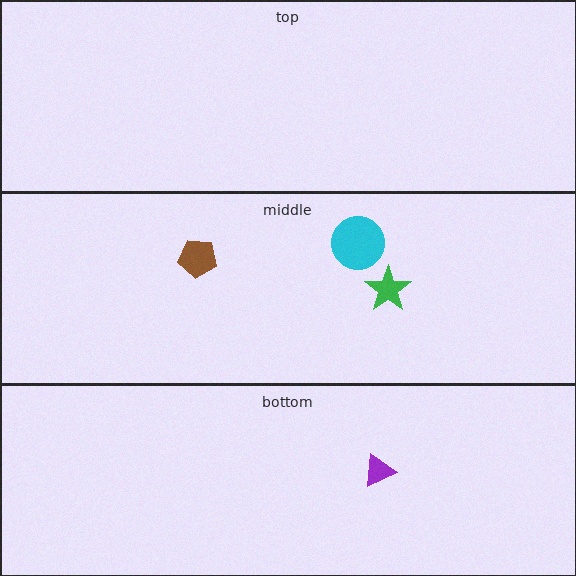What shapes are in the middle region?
The brown pentagon, the green star, the cyan circle.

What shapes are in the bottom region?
The purple triangle.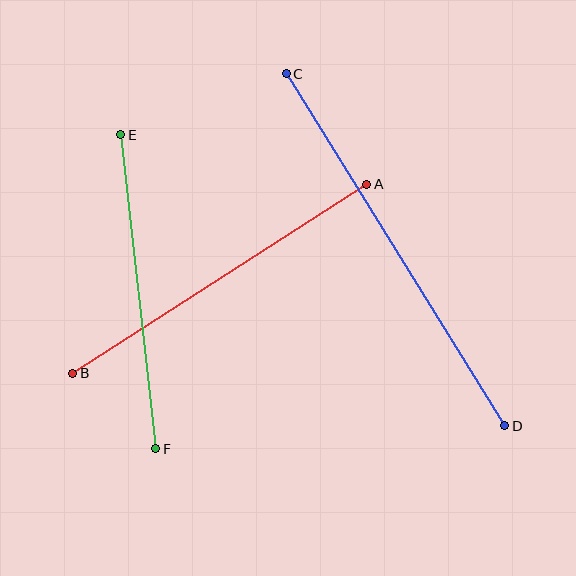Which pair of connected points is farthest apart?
Points C and D are farthest apart.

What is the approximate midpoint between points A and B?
The midpoint is at approximately (220, 279) pixels.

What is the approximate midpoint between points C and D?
The midpoint is at approximately (395, 250) pixels.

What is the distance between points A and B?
The distance is approximately 350 pixels.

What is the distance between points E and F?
The distance is approximately 316 pixels.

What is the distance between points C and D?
The distance is approximately 415 pixels.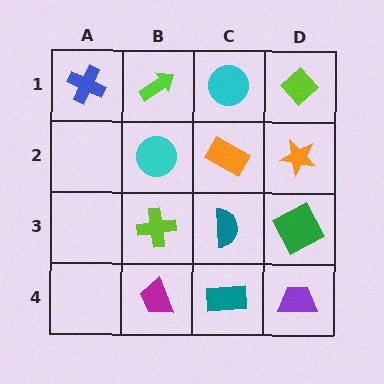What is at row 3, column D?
A green square.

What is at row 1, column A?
A blue cross.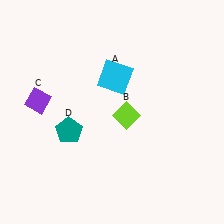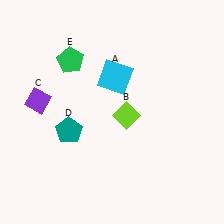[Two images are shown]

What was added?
A green pentagon (E) was added in Image 2.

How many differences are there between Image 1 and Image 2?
There is 1 difference between the two images.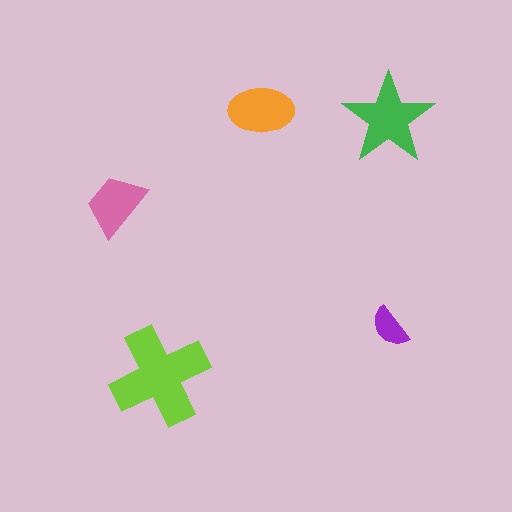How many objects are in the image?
There are 5 objects in the image.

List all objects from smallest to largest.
The purple semicircle, the pink trapezoid, the orange ellipse, the green star, the lime cross.